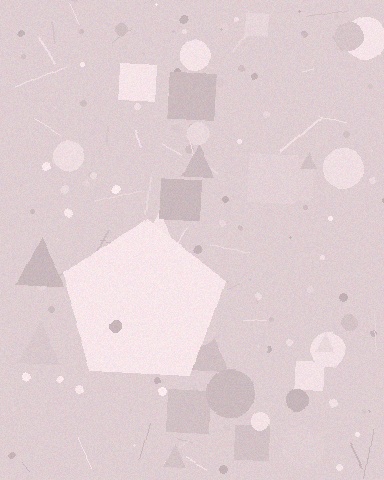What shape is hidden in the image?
A pentagon is hidden in the image.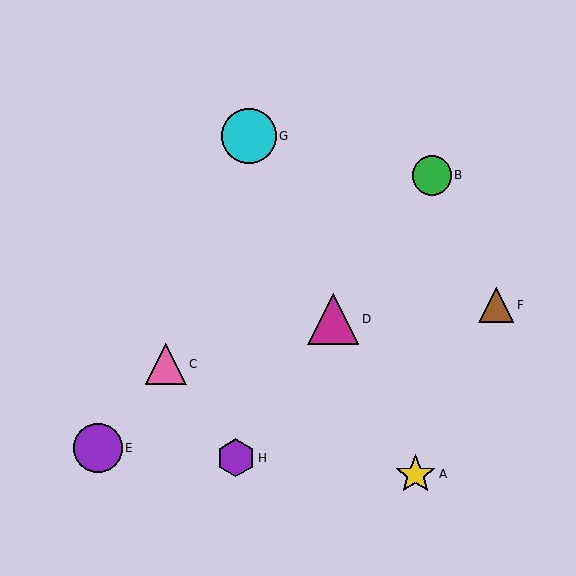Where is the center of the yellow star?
The center of the yellow star is at (416, 474).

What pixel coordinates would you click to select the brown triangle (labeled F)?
Click at (496, 305) to select the brown triangle F.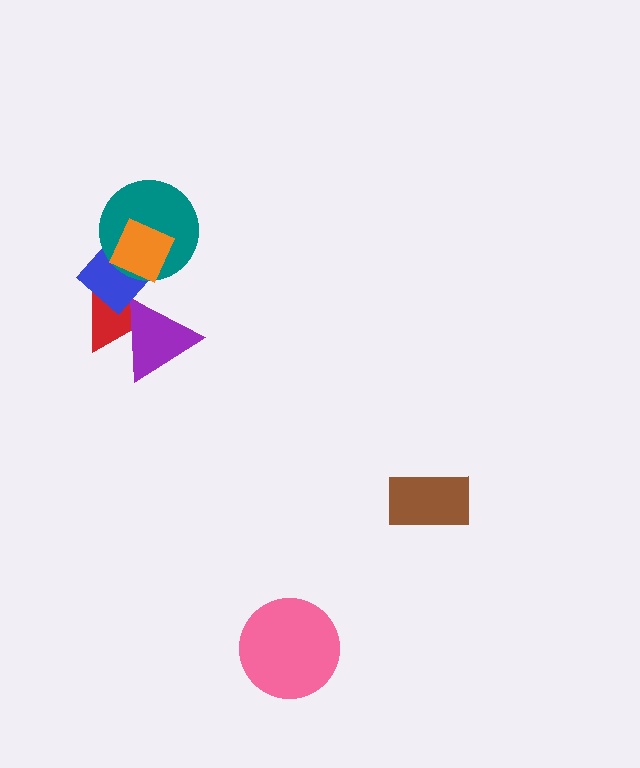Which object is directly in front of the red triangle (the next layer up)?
The purple triangle is directly in front of the red triangle.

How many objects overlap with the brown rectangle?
0 objects overlap with the brown rectangle.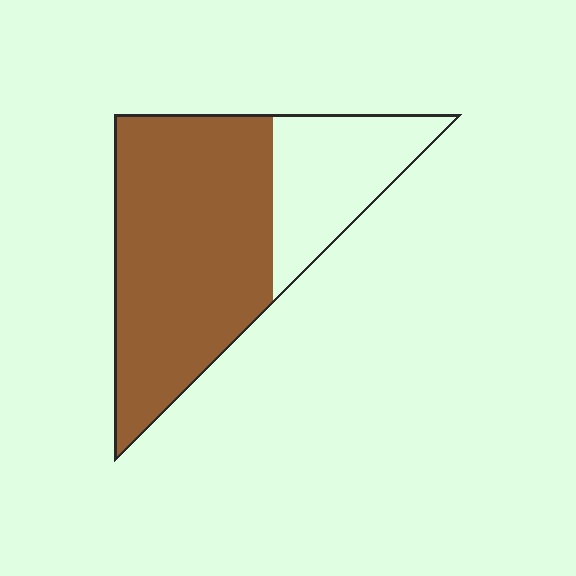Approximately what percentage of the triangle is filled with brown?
Approximately 70%.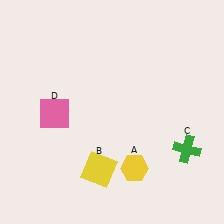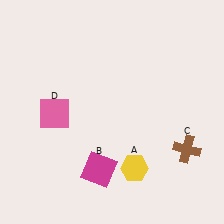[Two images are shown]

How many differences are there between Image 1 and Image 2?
There are 2 differences between the two images.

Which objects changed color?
B changed from yellow to magenta. C changed from green to brown.